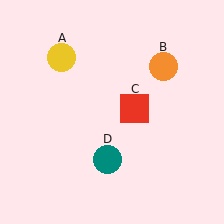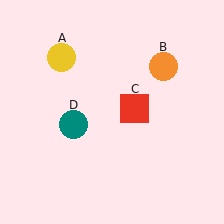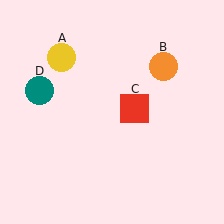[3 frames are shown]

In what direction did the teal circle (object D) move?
The teal circle (object D) moved up and to the left.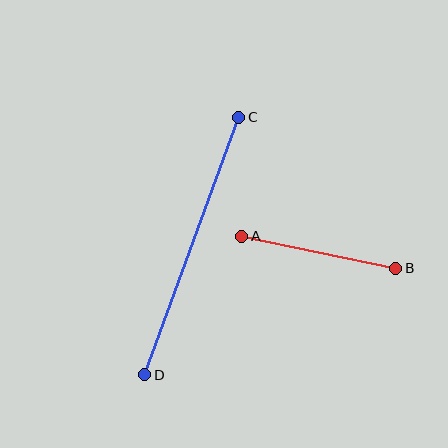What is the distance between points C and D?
The distance is approximately 274 pixels.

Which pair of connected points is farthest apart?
Points C and D are farthest apart.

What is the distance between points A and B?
The distance is approximately 157 pixels.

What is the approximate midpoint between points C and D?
The midpoint is at approximately (192, 246) pixels.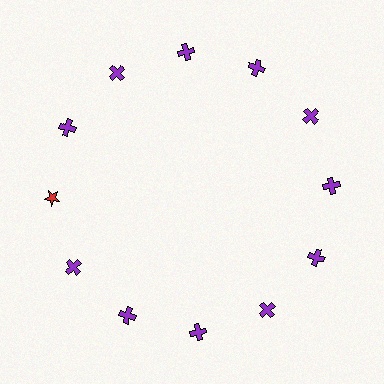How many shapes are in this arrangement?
There are 12 shapes arranged in a ring pattern.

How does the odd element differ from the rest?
It differs in both color (red instead of purple) and shape (star instead of cross).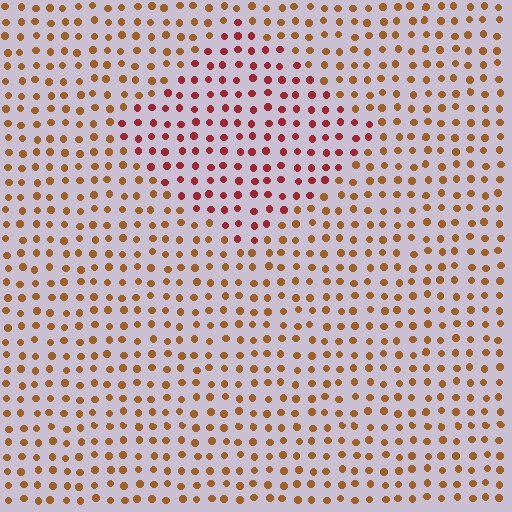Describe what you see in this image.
The image is filled with small brown elements in a uniform arrangement. A diamond-shaped region is visible where the elements are tinted to a slightly different hue, forming a subtle color boundary.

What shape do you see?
I see a diamond.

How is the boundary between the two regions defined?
The boundary is defined purely by a slight shift in hue (about 35 degrees). Spacing, size, and orientation are identical on both sides.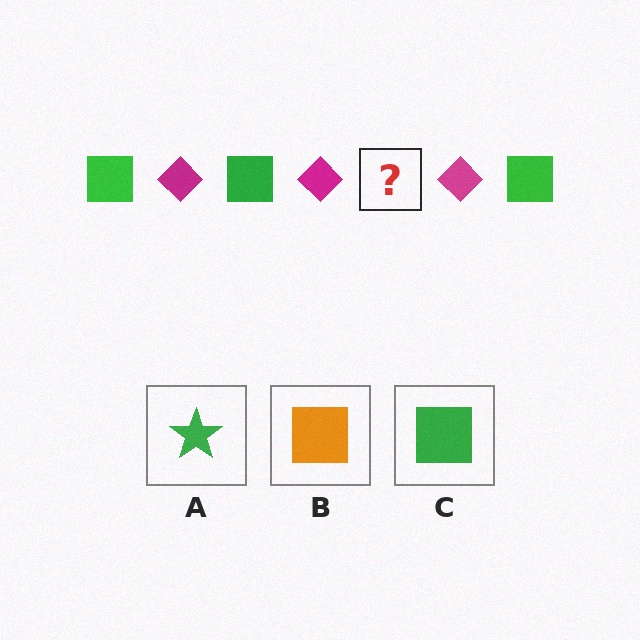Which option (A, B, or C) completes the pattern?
C.